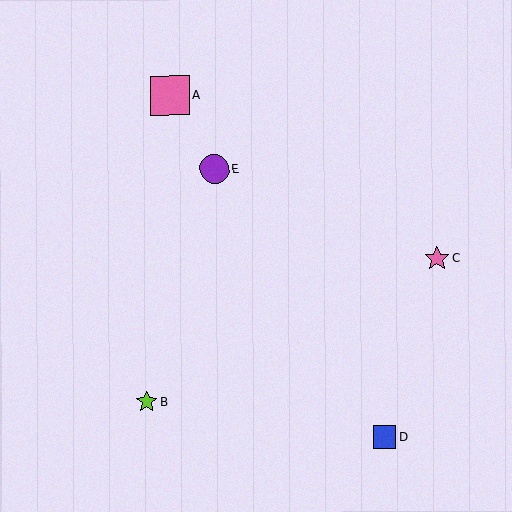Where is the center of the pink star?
The center of the pink star is at (437, 258).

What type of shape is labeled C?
Shape C is a pink star.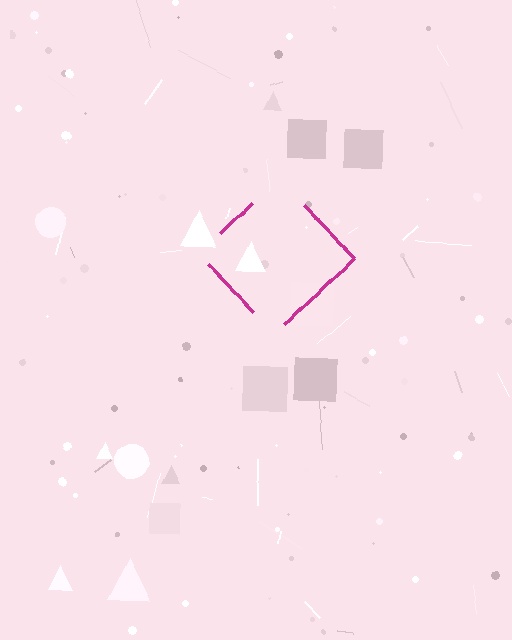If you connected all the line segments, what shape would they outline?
They would outline a diamond.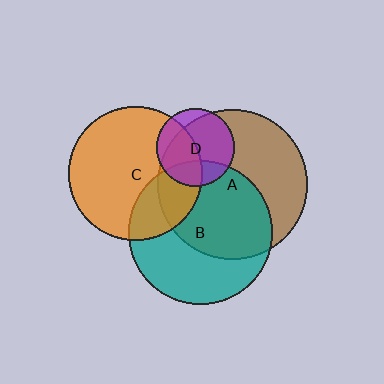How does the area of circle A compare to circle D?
Approximately 3.7 times.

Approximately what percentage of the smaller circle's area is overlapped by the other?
Approximately 80%.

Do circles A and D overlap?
Yes.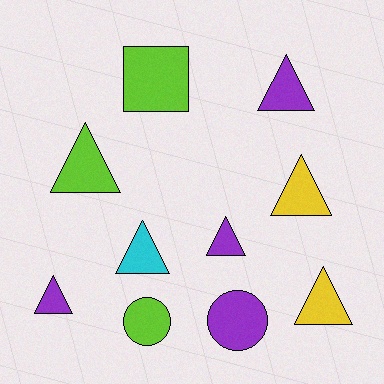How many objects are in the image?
There are 10 objects.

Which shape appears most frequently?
Triangle, with 7 objects.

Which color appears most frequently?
Purple, with 4 objects.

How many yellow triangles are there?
There are 2 yellow triangles.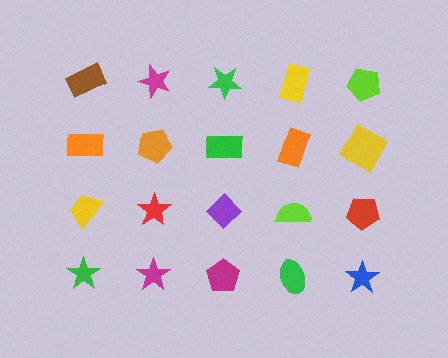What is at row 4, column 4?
A green ellipse.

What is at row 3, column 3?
A purple diamond.